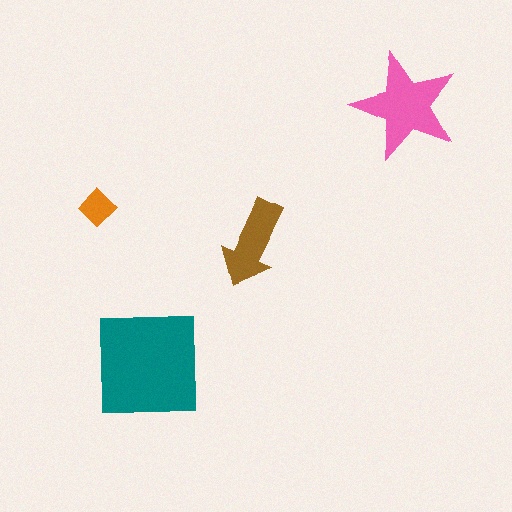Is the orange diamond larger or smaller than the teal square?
Smaller.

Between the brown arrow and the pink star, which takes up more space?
The pink star.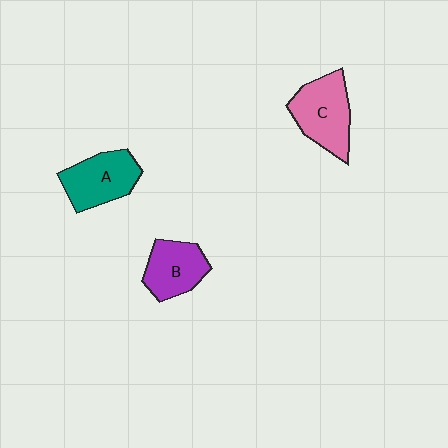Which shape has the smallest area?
Shape B (purple).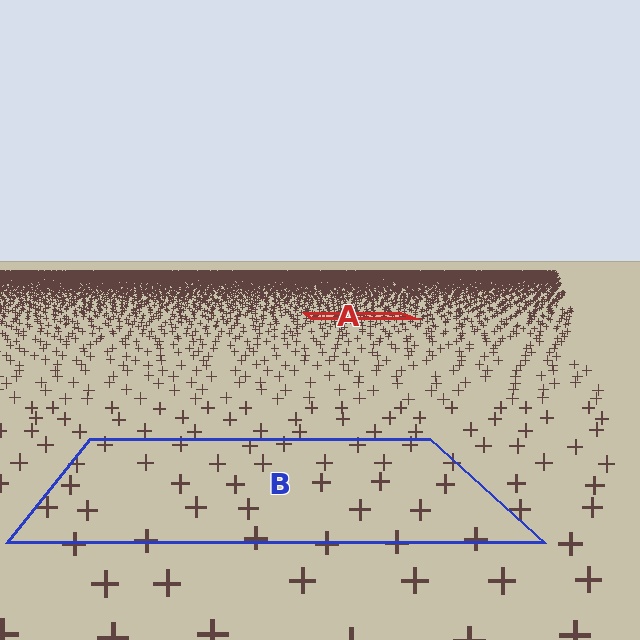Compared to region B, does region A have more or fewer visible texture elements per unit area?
Region A has more texture elements per unit area — they are packed more densely because it is farther away.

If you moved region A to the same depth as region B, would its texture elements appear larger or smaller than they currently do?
They would appear larger. At a closer depth, the same texture elements are projected at a bigger on-screen size.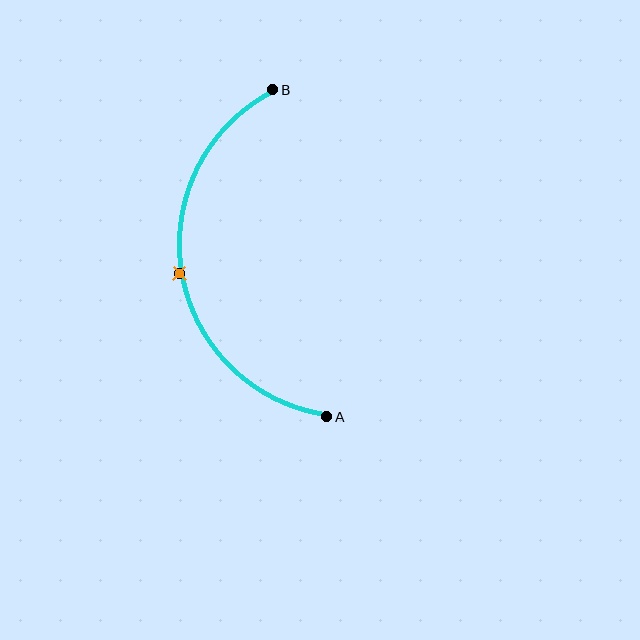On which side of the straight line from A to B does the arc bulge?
The arc bulges to the left of the straight line connecting A and B.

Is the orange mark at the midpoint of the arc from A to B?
Yes. The orange mark lies on the arc at equal arc-length from both A and B — it is the arc midpoint.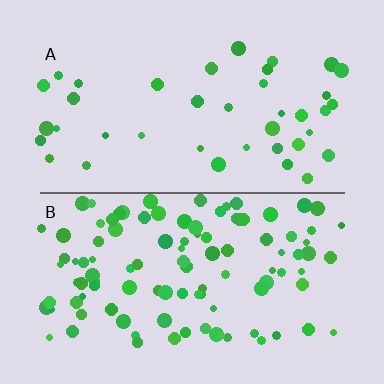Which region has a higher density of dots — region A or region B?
B (the bottom).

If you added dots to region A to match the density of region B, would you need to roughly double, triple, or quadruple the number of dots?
Approximately triple.